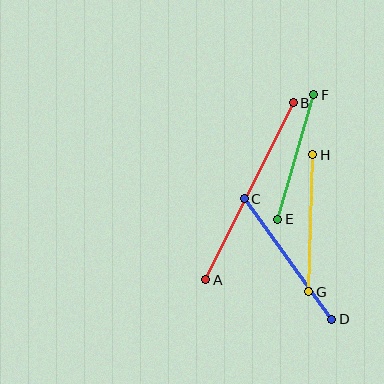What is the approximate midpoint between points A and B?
The midpoint is at approximately (250, 191) pixels.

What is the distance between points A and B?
The distance is approximately 198 pixels.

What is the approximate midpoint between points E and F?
The midpoint is at approximately (296, 157) pixels.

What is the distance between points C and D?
The distance is approximately 149 pixels.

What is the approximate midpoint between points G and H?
The midpoint is at approximately (311, 223) pixels.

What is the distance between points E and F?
The distance is approximately 130 pixels.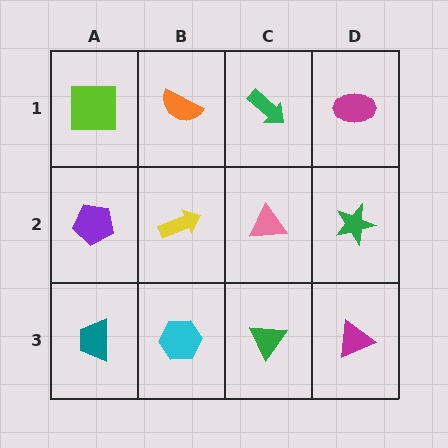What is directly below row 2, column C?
A green triangle.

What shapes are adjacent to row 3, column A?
A purple pentagon (row 2, column A), a cyan hexagon (row 3, column B).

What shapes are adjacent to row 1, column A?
A purple pentagon (row 2, column A), an orange semicircle (row 1, column B).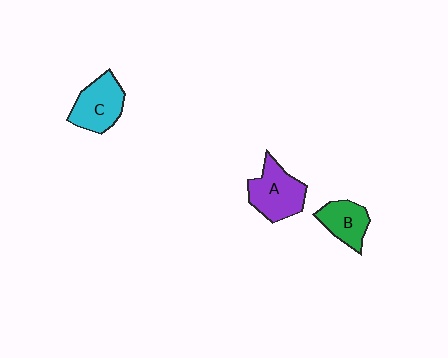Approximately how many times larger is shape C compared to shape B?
Approximately 1.3 times.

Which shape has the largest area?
Shape A (purple).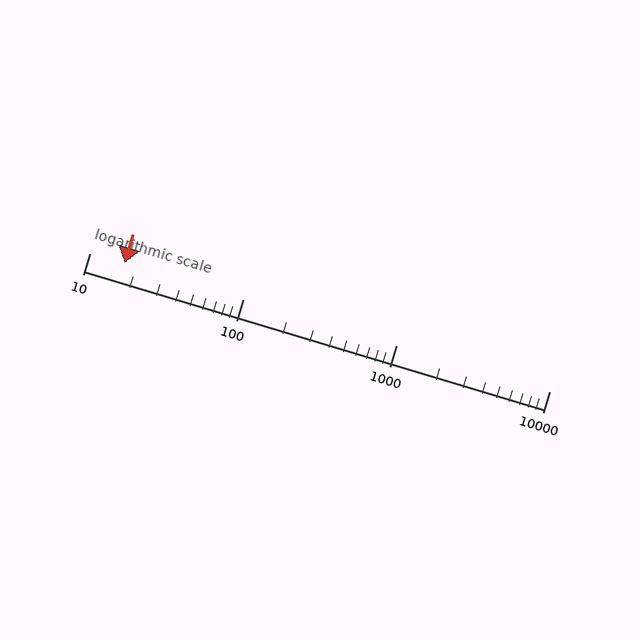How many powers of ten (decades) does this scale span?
The scale spans 3 decades, from 10 to 10000.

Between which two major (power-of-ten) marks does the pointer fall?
The pointer is between 10 and 100.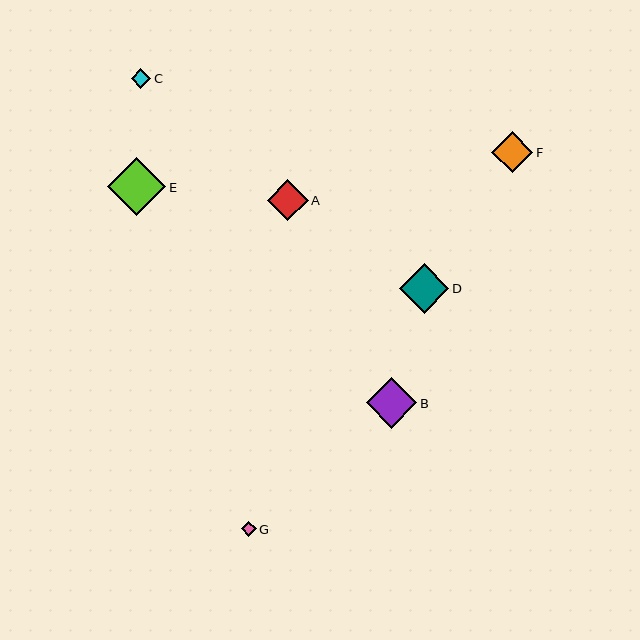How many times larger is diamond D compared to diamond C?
Diamond D is approximately 2.5 times the size of diamond C.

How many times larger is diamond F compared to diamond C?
Diamond F is approximately 2.1 times the size of diamond C.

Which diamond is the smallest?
Diamond G is the smallest with a size of approximately 15 pixels.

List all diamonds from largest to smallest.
From largest to smallest: E, B, D, F, A, C, G.